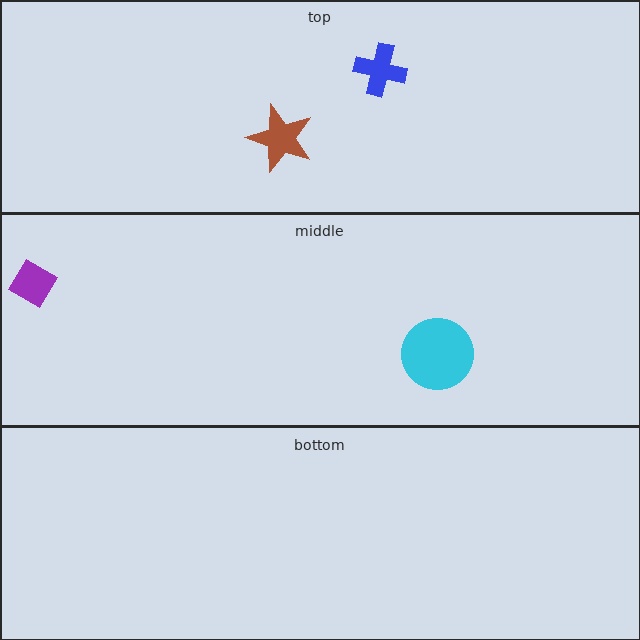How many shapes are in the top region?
2.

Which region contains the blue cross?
The top region.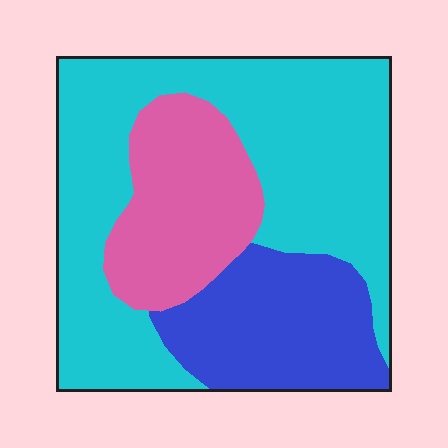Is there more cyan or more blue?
Cyan.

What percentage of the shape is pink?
Pink takes up between a sixth and a third of the shape.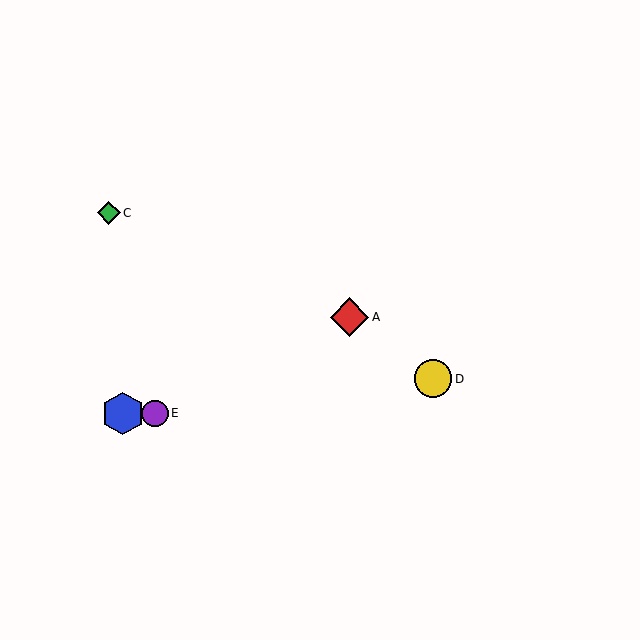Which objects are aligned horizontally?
Objects B, E are aligned horizontally.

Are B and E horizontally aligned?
Yes, both are at y≈413.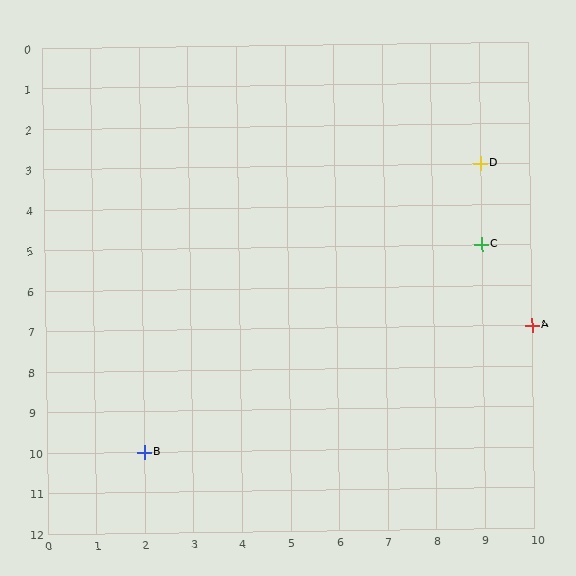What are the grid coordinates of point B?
Point B is at grid coordinates (2, 10).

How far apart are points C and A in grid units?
Points C and A are 1 column and 2 rows apart (about 2.2 grid units diagonally).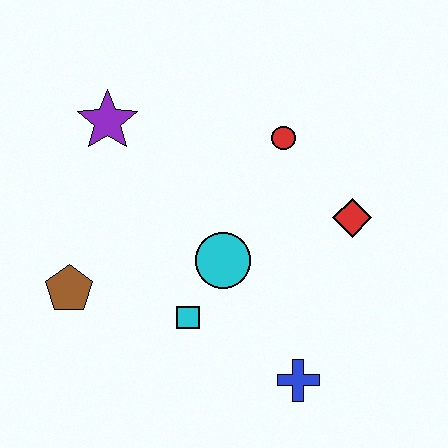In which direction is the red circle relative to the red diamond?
The red circle is above the red diamond.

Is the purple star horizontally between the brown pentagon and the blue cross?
Yes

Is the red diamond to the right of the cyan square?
Yes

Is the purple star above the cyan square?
Yes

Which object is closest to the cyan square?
The cyan circle is closest to the cyan square.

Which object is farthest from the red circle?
The brown pentagon is farthest from the red circle.